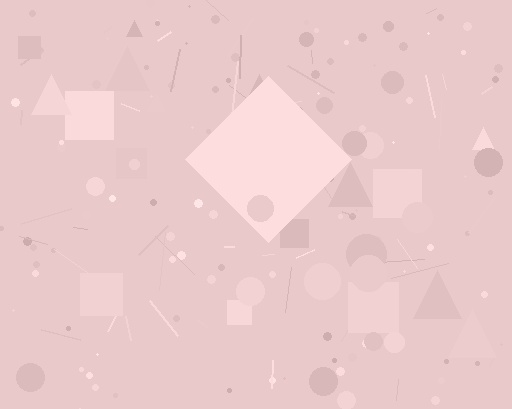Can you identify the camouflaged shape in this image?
The camouflaged shape is a diamond.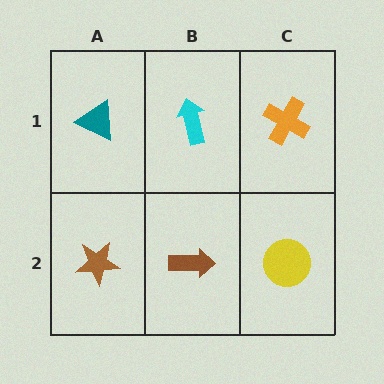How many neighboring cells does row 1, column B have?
3.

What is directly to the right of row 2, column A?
A brown arrow.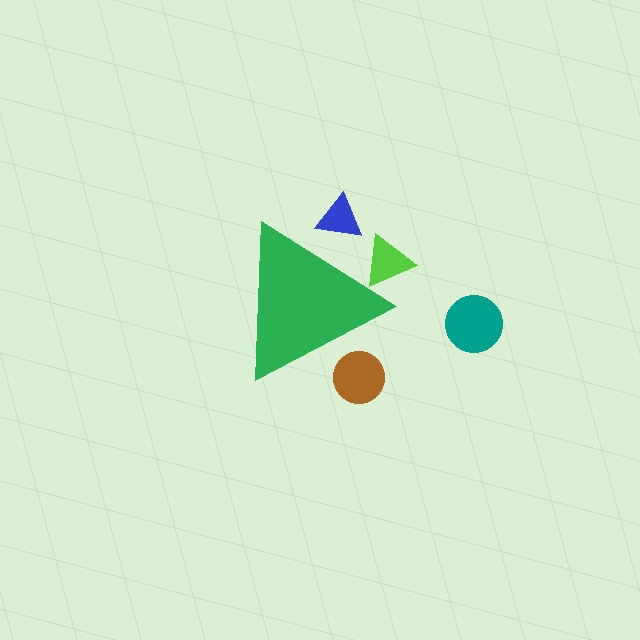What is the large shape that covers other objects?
A green triangle.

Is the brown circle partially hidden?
Yes, the brown circle is partially hidden behind the green triangle.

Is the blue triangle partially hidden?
Yes, the blue triangle is partially hidden behind the green triangle.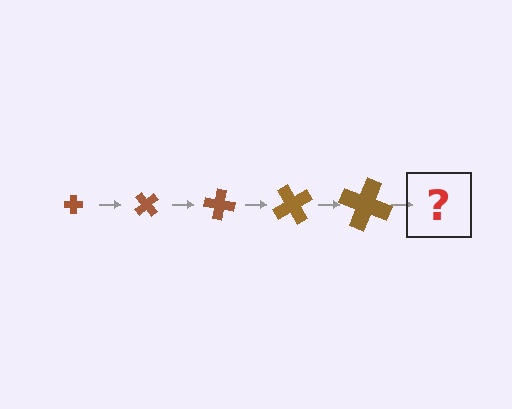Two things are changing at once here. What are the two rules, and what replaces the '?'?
The two rules are that the cross grows larger each step and it rotates 50 degrees each step. The '?' should be a cross, larger than the previous one and rotated 250 degrees from the start.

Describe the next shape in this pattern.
It should be a cross, larger than the previous one and rotated 250 degrees from the start.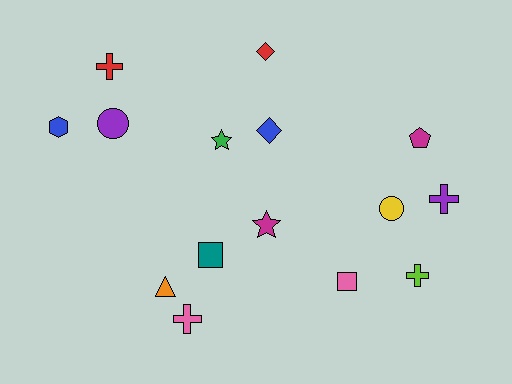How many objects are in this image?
There are 15 objects.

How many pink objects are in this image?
There are 2 pink objects.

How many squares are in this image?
There are 2 squares.